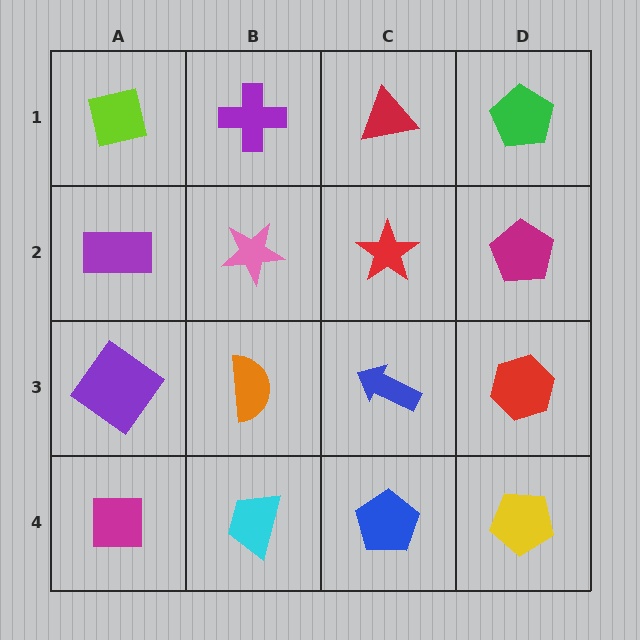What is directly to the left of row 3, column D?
A blue arrow.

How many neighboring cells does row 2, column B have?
4.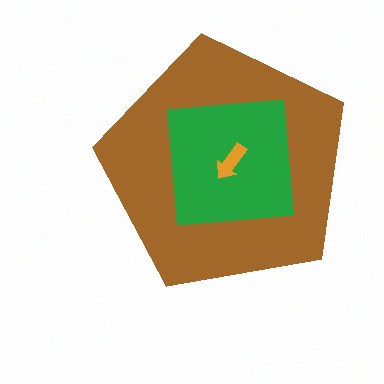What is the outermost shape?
The brown pentagon.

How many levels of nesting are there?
3.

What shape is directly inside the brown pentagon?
The green square.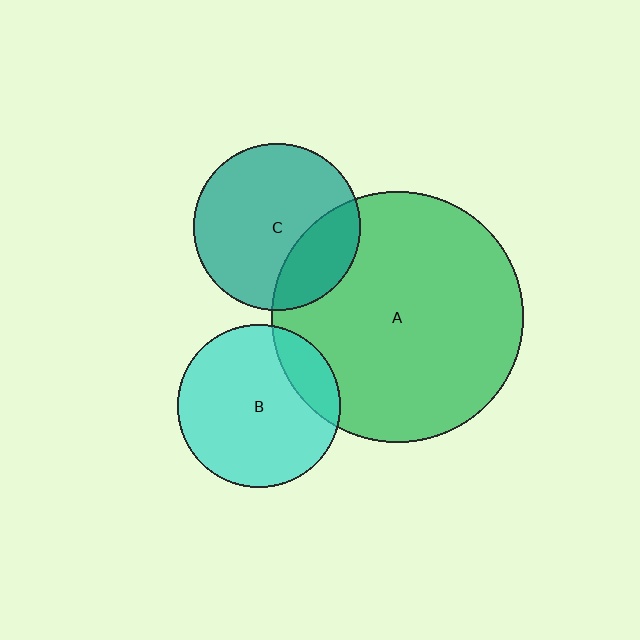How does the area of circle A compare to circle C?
Approximately 2.3 times.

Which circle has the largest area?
Circle A (green).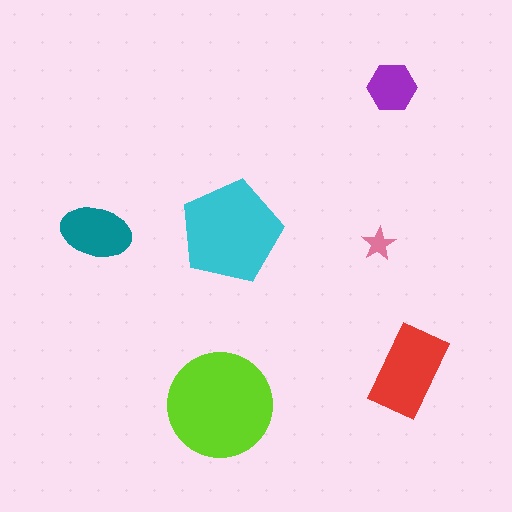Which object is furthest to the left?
The teal ellipse is leftmost.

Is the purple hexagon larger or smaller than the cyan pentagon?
Smaller.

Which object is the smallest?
The pink star.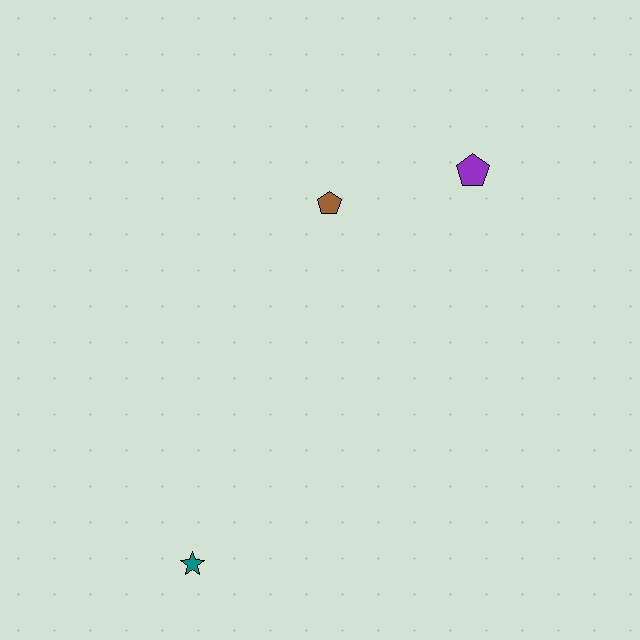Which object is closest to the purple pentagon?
The brown pentagon is closest to the purple pentagon.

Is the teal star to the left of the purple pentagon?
Yes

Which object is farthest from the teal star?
The purple pentagon is farthest from the teal star.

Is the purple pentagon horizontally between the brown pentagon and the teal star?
No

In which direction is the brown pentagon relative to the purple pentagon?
The brown pentagon is to the left of the purple pentagon.